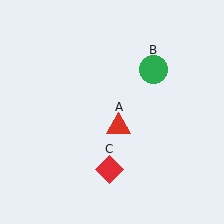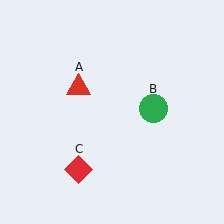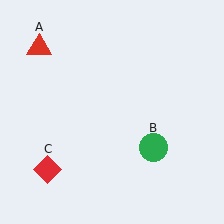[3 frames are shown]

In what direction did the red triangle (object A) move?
The red triangle (object A) moved up and to the left.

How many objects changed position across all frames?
3 objects changed position: red triangle (object A), green circle (object B), red diamond (object C).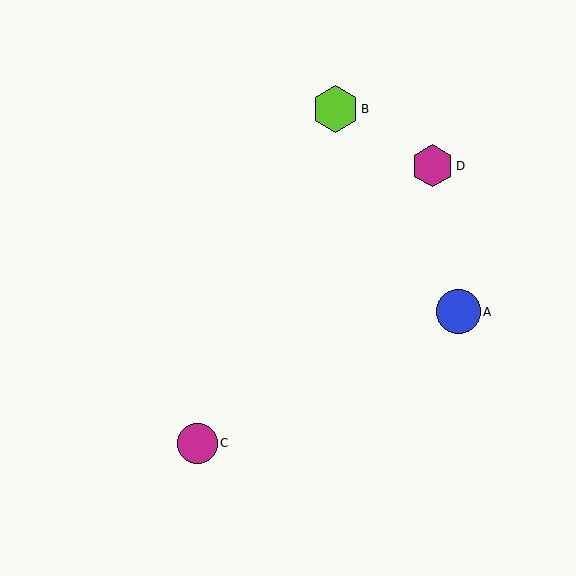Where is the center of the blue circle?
The center of the blue circle is at (458, 312).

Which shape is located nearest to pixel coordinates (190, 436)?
The magenta circle (labeled C) at (197, 443) is nearest to that location.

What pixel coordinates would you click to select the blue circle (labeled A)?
Click at (458, 312) to select the blue circle A.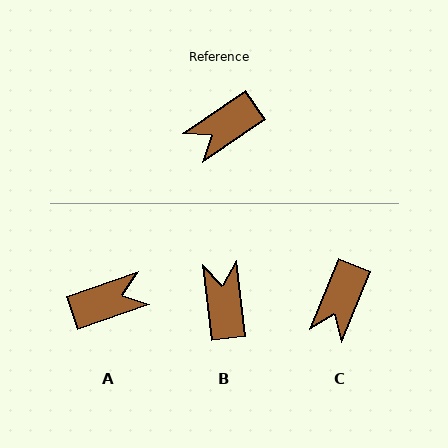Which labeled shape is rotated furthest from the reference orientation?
A, about 165 degrees away.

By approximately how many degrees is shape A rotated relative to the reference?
Approximately 165 degrees counter-clockwise.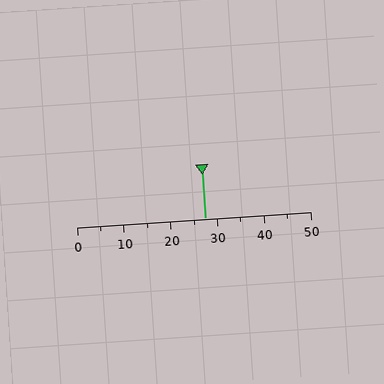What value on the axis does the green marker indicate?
The marker indicates approximately 27.5.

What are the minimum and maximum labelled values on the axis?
The axis runs from 0 to 50.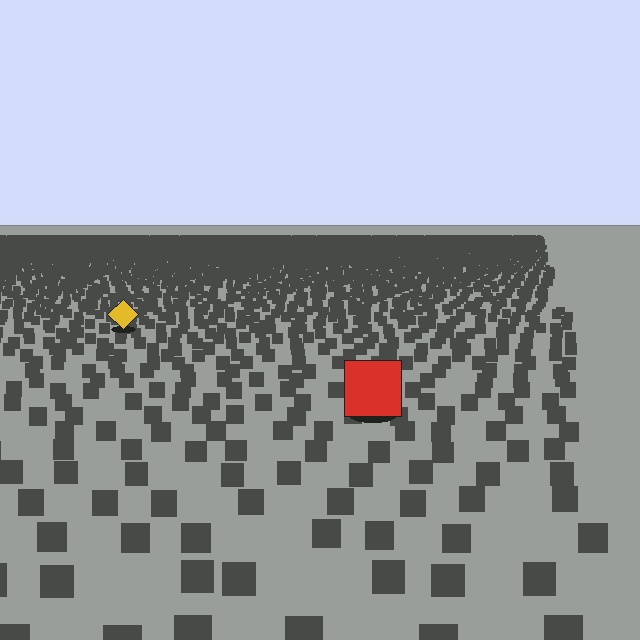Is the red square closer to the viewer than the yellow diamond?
Yes. The red square is closer — you can tell from the texture gradient: the ground texture is coarser near it.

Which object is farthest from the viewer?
The yellow diamond is farthest from the viewer. It appears smaller and the ground texture around it is denser.